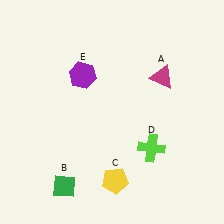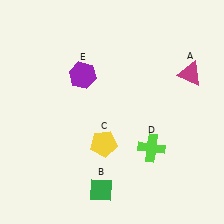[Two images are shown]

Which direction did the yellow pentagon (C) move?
The yellow pentagon (C) moved up.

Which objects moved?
The objects that moved are: the magenta triangle (A), the green diamond (B), the yellow pentagon (C).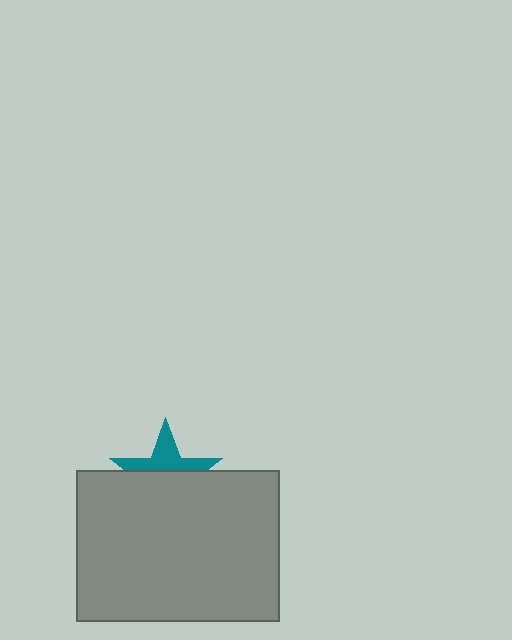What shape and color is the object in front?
The object in front is a gray rectangle.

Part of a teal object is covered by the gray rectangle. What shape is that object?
It is a star.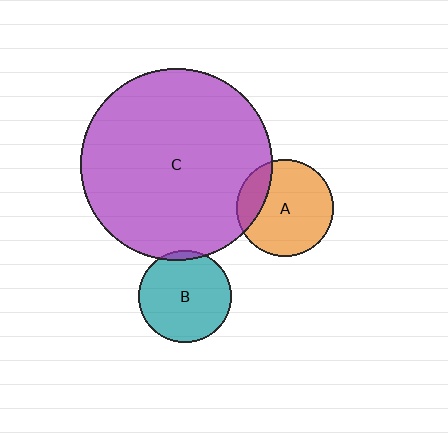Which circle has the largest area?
Circle C (purple).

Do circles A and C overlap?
Yes.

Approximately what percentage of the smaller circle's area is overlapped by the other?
Approximately 20%.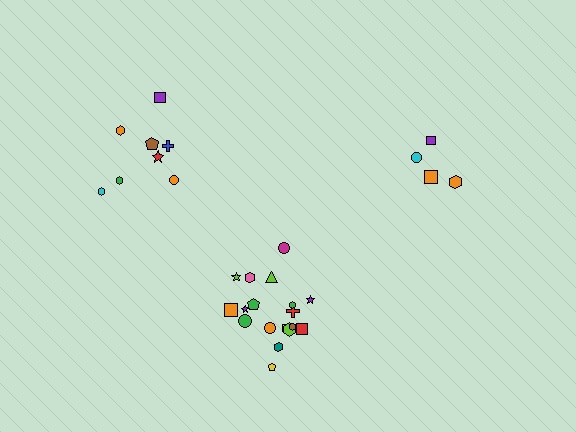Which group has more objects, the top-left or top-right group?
The top-left group.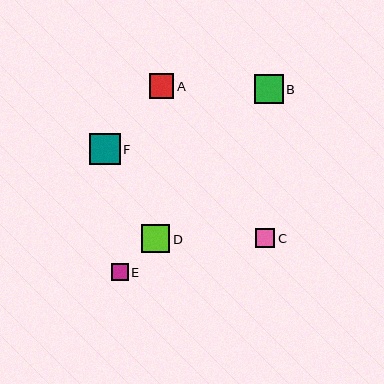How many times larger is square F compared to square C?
Square F is approximately 1.6 times the size of square C.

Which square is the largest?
Square F is the largest with a size of approximately 31 pixels.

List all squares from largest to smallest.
From largest to smallest: F, B, D, A, C, E.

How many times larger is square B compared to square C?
Square B is approximately 1.5 times the size of square C.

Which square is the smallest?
Square E is the smallest with a size of approximately 17 pixels.